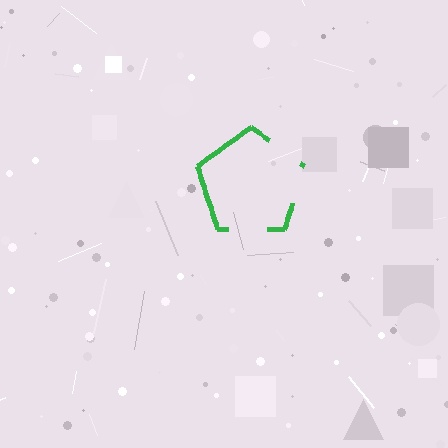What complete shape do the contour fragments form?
The contour fragments form a pentagon.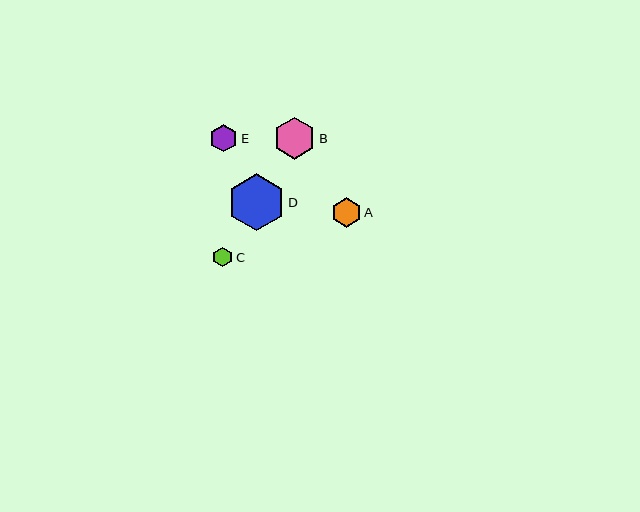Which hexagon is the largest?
Hexagon D is the largest with a size of approximately 57 pixels.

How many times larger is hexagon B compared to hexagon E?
Hexagon B is approximately 1.5 times the size of hexagon E.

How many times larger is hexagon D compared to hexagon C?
Hexagon D is approximately 2.9 times the size of hexagon C.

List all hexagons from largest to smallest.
From largest to smallest: D, B, A, E, C.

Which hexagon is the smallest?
Hexagon C is the smallest with a size of approximately 20 pixels.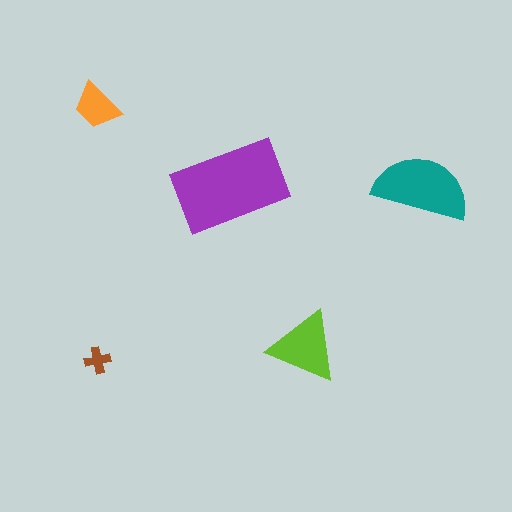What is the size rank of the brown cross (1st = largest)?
5th.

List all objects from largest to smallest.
The purple rectangle, the teal semicircle, the lime triangle, the orange trapezoid, the brown cross.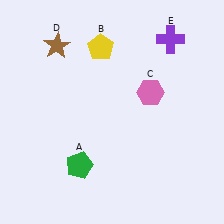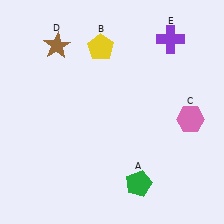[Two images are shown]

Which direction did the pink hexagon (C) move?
The pink hexagon (C) moved right.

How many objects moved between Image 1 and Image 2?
2 objects moved between the two images.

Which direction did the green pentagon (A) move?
The green pentagon (A) moved right.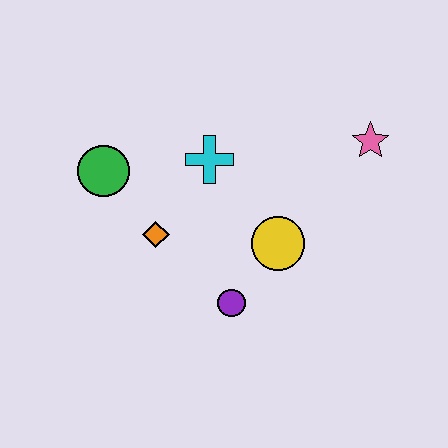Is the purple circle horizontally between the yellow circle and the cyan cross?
Yes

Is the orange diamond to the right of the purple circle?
No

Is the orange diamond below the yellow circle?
No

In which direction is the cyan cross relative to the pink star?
The cyan cross is to the left of the pink star.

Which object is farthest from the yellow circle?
The green circle is farthest from the yellow circle.